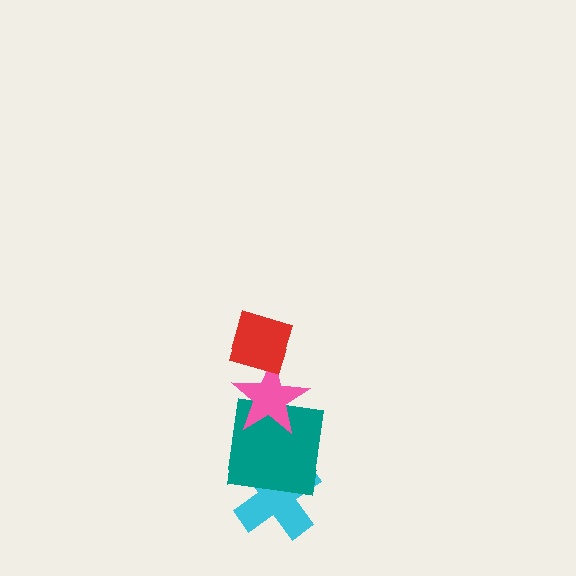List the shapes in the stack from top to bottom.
From top to bottom: the red diamond, the pink star, the teal square, the cyan cross.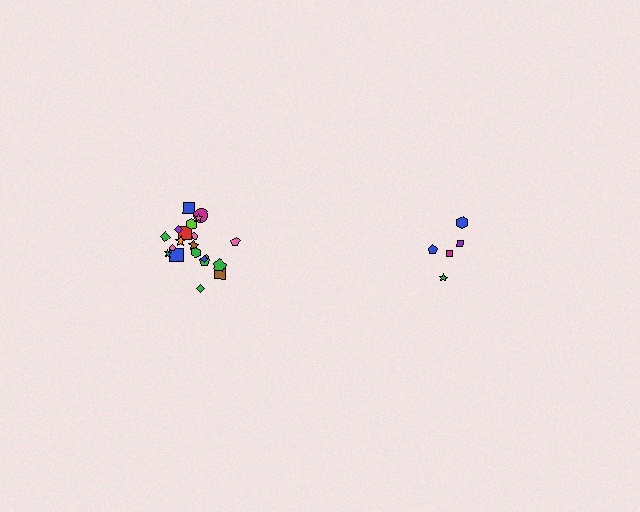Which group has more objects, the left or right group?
The left group.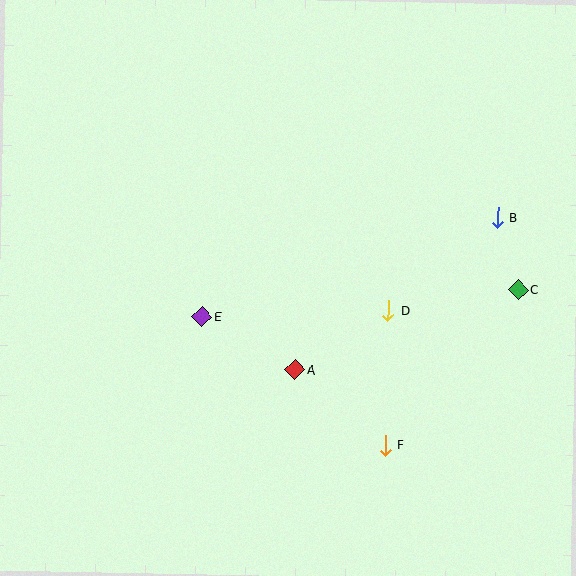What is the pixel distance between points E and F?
The distance between E and F is 224 pixels.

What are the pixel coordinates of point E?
Point E is at (202, 316).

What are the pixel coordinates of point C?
Point C is at (518, 290).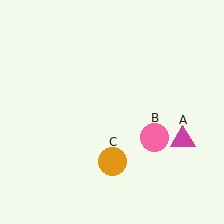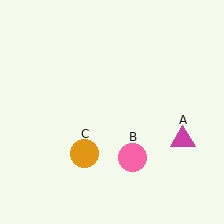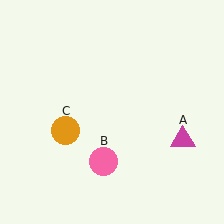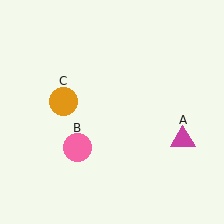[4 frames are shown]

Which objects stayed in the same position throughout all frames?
Magenta triangle (object A) remained stationary.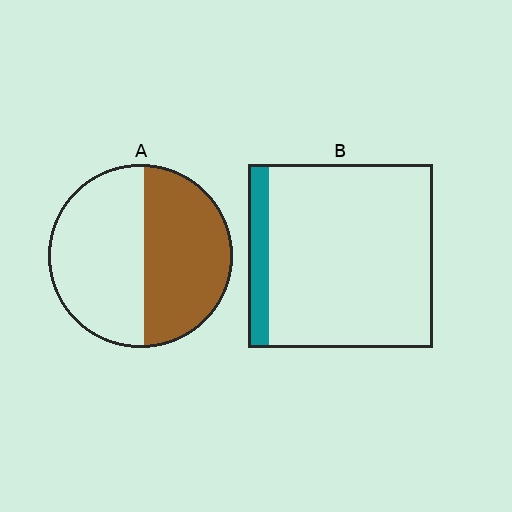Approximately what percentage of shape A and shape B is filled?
A is approximately 50% and B is approximately 10%.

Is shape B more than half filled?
No.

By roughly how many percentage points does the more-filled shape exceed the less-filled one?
By roughly 35 percentage points (A over B).